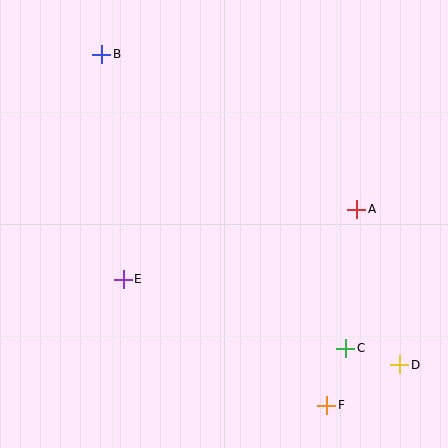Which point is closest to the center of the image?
Point E at (123, 279) is closest to the center.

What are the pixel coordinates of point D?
Point D is at (400, 365).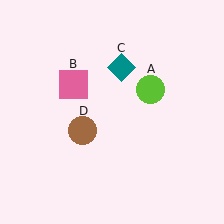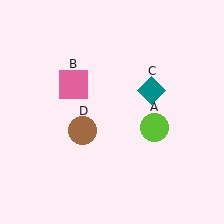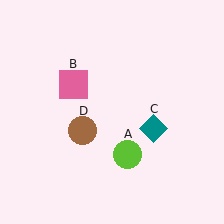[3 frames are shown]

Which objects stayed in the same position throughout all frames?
Pink square (object B) and brown circle (object D) remained stationary.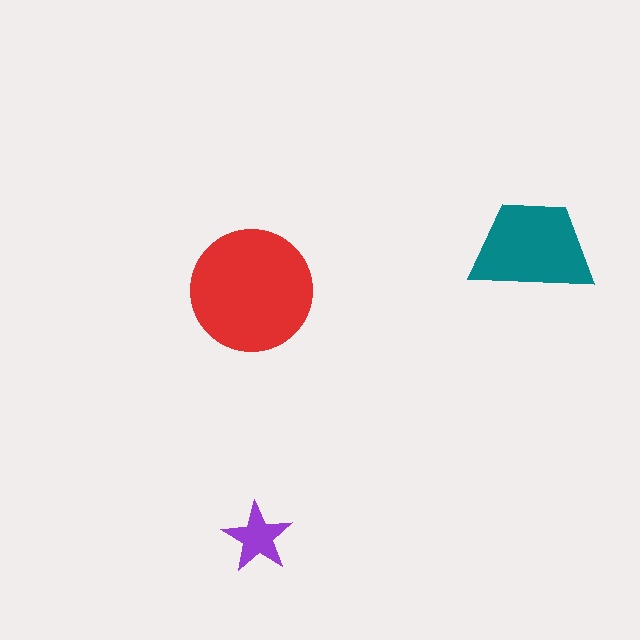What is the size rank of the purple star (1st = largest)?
3rd.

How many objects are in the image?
There are 3 objects in the image.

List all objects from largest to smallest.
The red circle, the teal trapezoid, the purple star.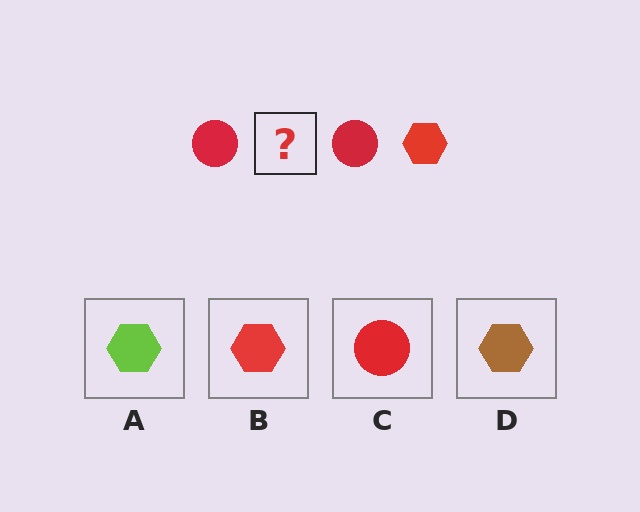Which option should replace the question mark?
Option B.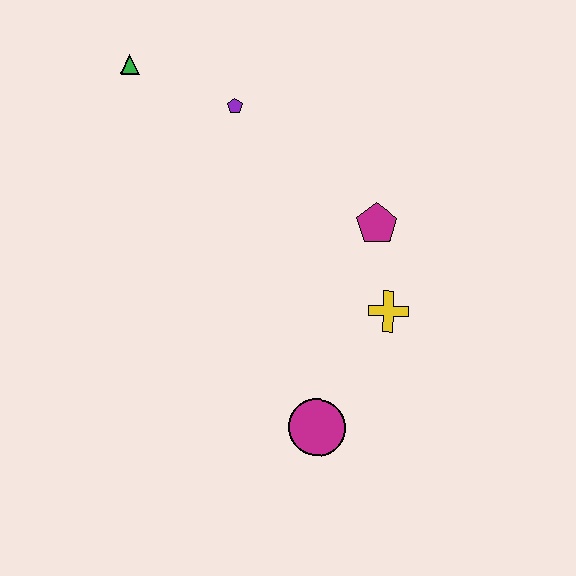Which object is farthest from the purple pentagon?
The magenta circle is farthest from the purple pentagon.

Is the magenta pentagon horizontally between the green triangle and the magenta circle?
No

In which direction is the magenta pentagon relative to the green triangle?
The magenta pentagon is to the right of the green triangle.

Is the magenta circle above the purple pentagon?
No